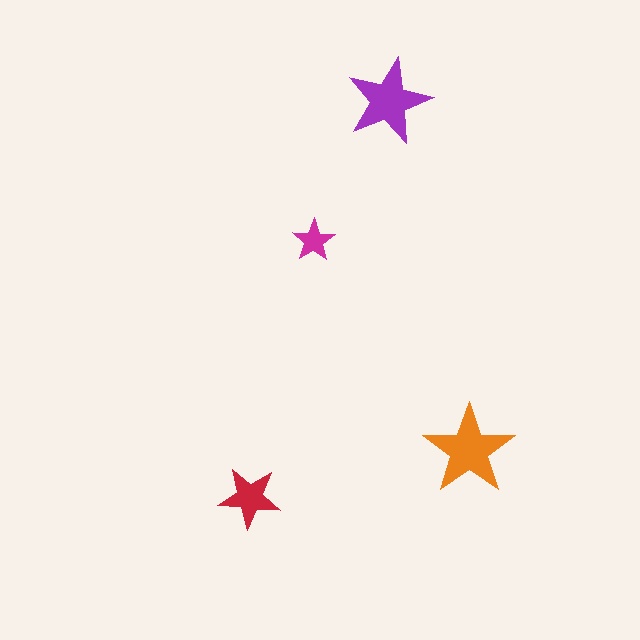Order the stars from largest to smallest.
the orange one, the purple one, the red one, the magenta one.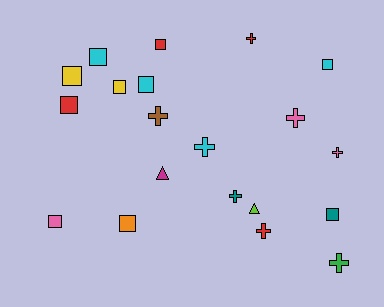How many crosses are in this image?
There are 8 crosses.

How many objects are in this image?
There are 20 objects.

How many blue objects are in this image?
There are no blue objects.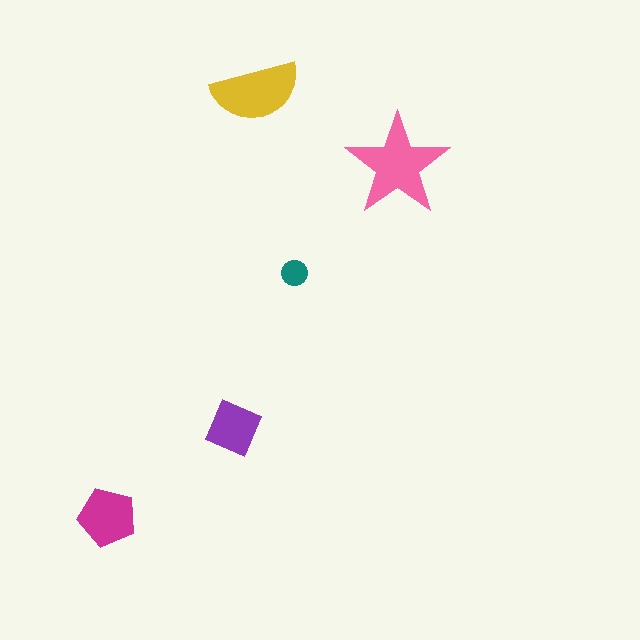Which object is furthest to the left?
The magenta pentagon is leftmost.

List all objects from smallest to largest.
The teal circle, the purple diamond, the magenta pentagon, the yellow semicircle, the pink star.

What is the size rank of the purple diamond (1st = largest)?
4th.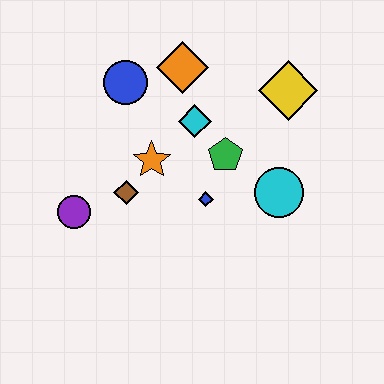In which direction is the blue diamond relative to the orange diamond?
The blue diamond is below the orange diamond.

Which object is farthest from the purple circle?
The yellow diamond is farthest from the purple circle.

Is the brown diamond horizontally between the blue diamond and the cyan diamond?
No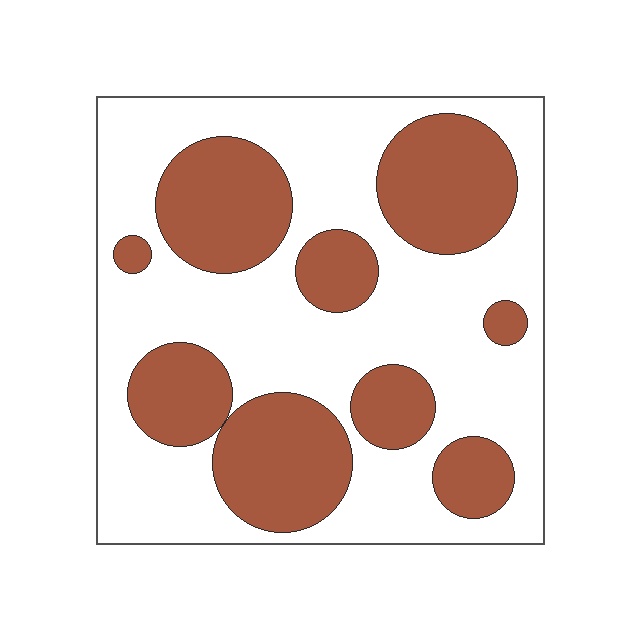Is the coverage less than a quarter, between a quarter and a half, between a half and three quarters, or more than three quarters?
Between a quarter and a half.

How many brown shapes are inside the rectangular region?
9.